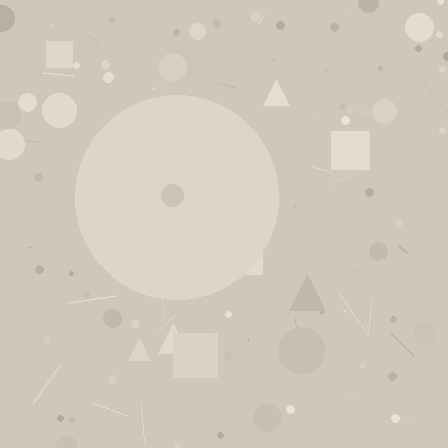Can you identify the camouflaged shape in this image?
The camouflaged shape is a circle.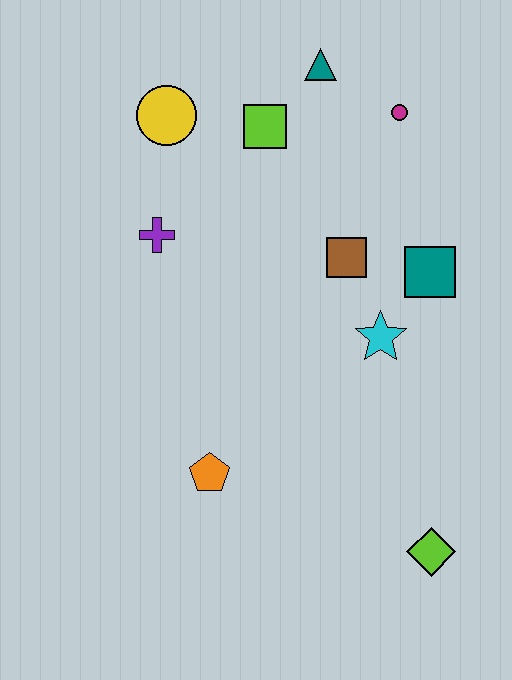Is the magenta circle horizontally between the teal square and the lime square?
Yes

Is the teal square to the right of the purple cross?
Yes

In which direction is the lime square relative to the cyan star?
The lime square is above the cyan star.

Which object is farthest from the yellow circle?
The lime diamond is farthest from the yellow circle.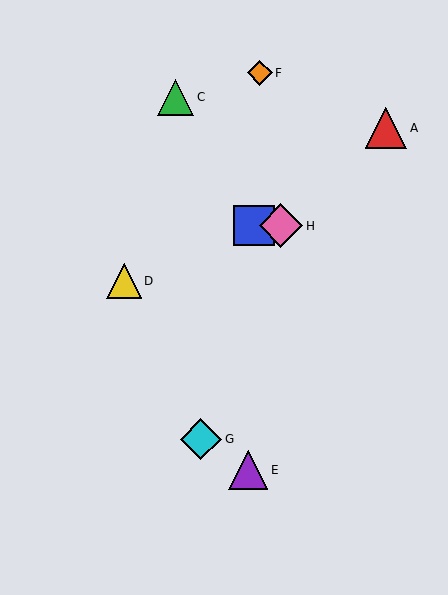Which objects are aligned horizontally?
Objects B, H are aligned horizontally.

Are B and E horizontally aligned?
No, B is at y≈226 and E is at y≈470.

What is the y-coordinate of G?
Object G is at y≈439.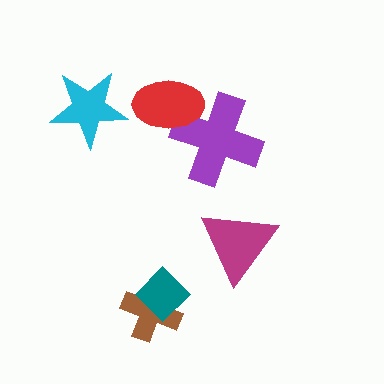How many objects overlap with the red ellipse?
1 object overlaps with the red ellipse.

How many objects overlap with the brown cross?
1 object overlaps with the brown cross.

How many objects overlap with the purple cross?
1 object overlaps with the purple cross.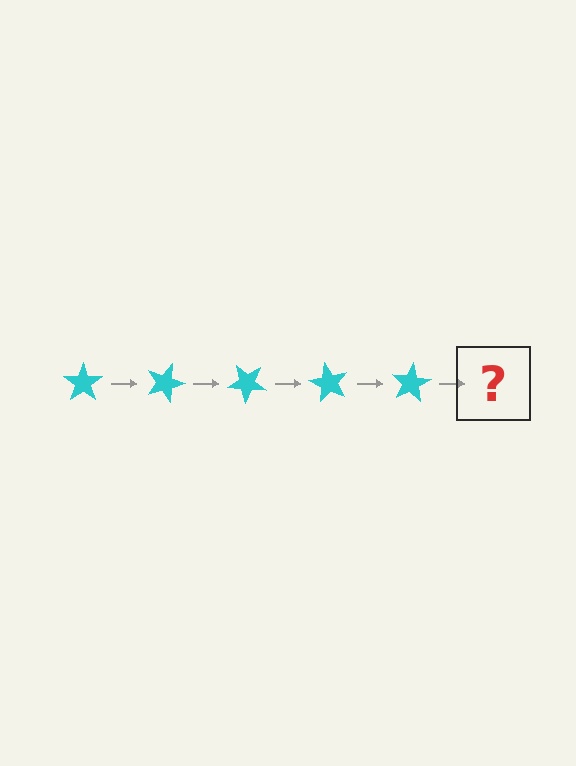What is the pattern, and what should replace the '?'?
The pattern is that the star rotates 20 degrees each step. The '?' should be a cyan star rotated 100 degrees.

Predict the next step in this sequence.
The next step is a cyan star rotated 100 degrees.